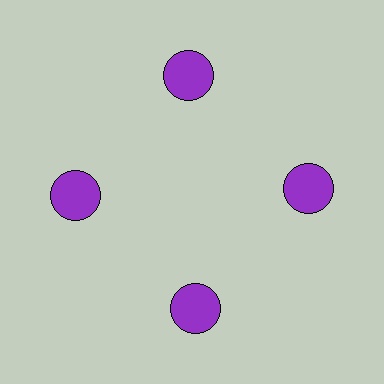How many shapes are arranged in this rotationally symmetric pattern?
There are 4 shapes, arranged in 4 groups of 1.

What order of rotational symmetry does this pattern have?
This pattern has 4-fold rotational symmetry.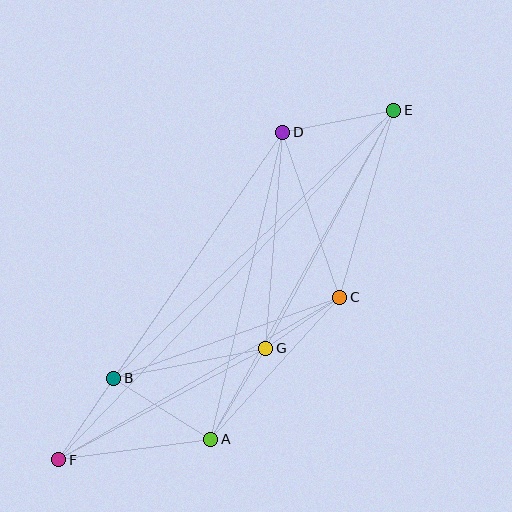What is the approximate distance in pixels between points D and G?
The distance between D and G is approximately 216 pixels.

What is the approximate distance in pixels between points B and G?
The distance between B and G is approximately 155 pixels.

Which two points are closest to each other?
Points C and G are closest to each other.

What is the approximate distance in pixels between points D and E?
The distance between D and E is approximately 113 pixels.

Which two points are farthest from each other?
Points E and F are farthest from each other.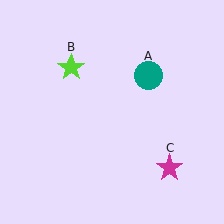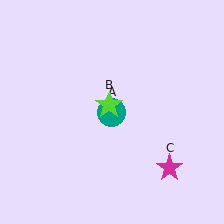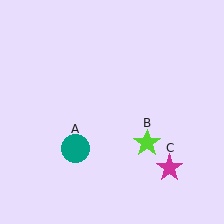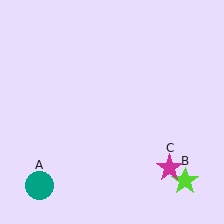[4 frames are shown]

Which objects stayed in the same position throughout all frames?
Magenta star (object C) remained stationary.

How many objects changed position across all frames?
2 objects changed position: teal circle (object A), lime star (object B).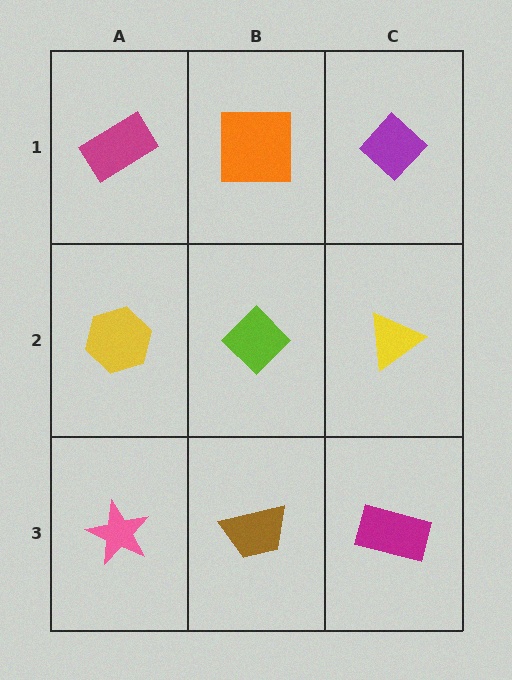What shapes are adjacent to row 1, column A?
A yellow hexagon (row 2, column A), an orange square (row 1, column B).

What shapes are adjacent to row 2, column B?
An orange square (row 1, column B), a brown trapezoid (row 3, column B), a yellow hexagon (row 2, column A), a yellow triangle (row 2, column C).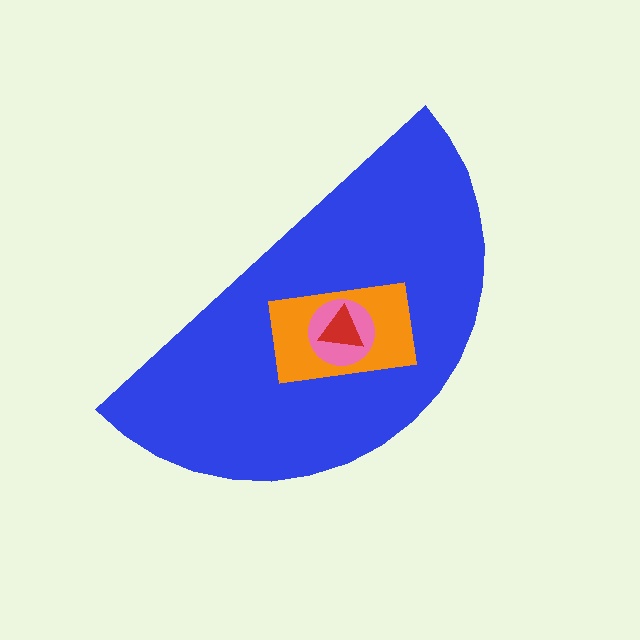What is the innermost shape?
The red triangle.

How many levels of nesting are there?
4.